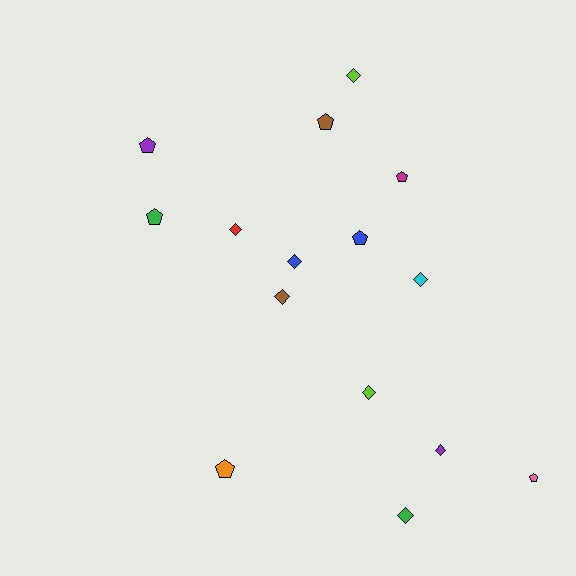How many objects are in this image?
There are 15 objects.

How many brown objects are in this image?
There are 2 brown objects.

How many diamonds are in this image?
There are 8 diamonds.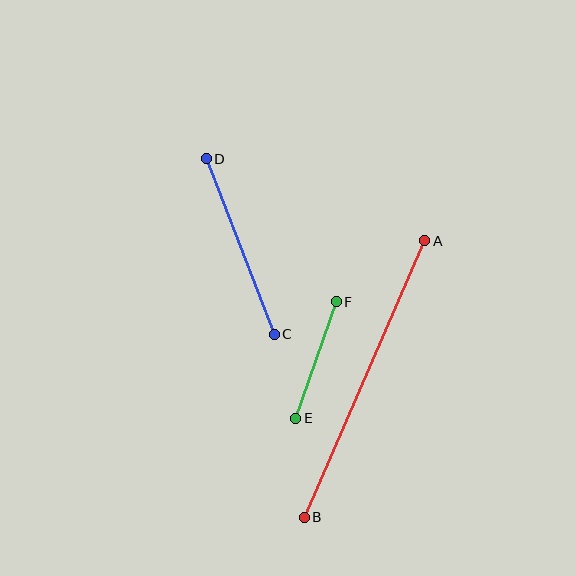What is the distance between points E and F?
The distance is approximately 123 pixels.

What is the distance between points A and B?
The distance is approximately 302 pixels.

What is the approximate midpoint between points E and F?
The midpoint is at approximately (316, 360) pixels.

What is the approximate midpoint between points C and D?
The midpoint is at approximately (240, 247) pixels.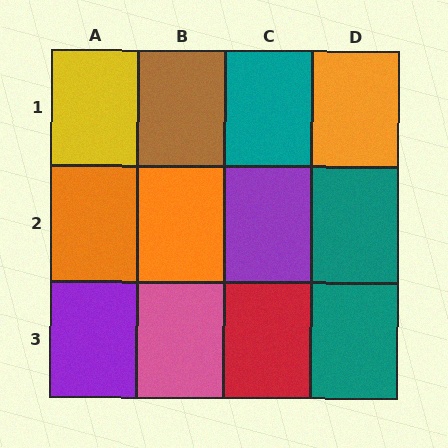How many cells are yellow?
1 cell is yellow.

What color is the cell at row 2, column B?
Orange.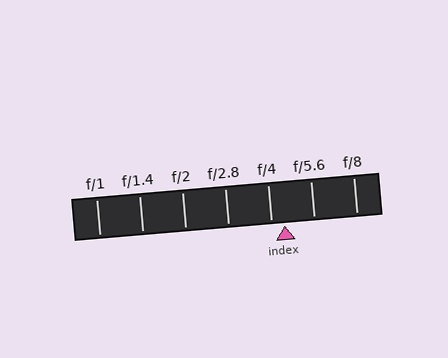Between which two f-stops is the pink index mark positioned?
The index mark is between f/4 and f/5.6.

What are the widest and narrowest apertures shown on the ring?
The widest aperture shown is f/1 and the narrowest is f/8.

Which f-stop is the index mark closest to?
The index mark is closest to f/4.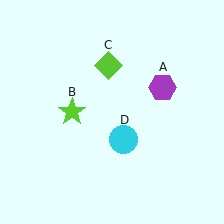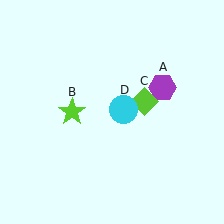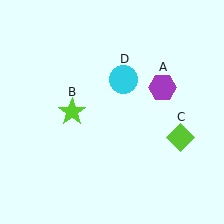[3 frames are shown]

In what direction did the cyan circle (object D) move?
The cyan circle (object D) moved up.